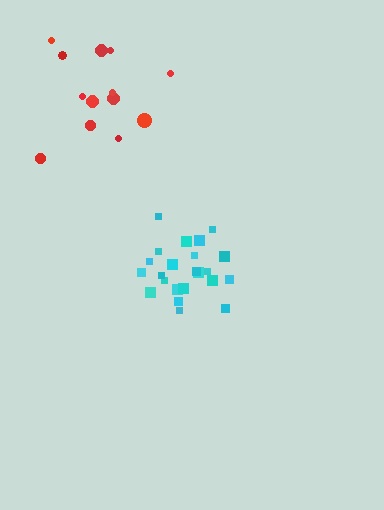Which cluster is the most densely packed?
Cyan.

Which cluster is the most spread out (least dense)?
Red.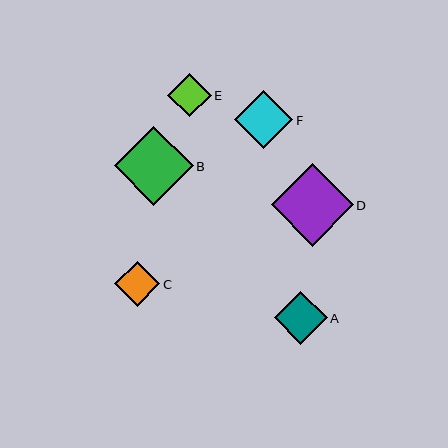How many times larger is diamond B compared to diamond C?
Diamond B is approximately 1.8 times the size of diamond C.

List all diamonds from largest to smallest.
From largest to smallest: D, B, F, A, C, E.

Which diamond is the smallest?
Diamond E is the smallest with a size of approximately 44 pixels.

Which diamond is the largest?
Diamond D is the largest with a size of approximately 82 pixels.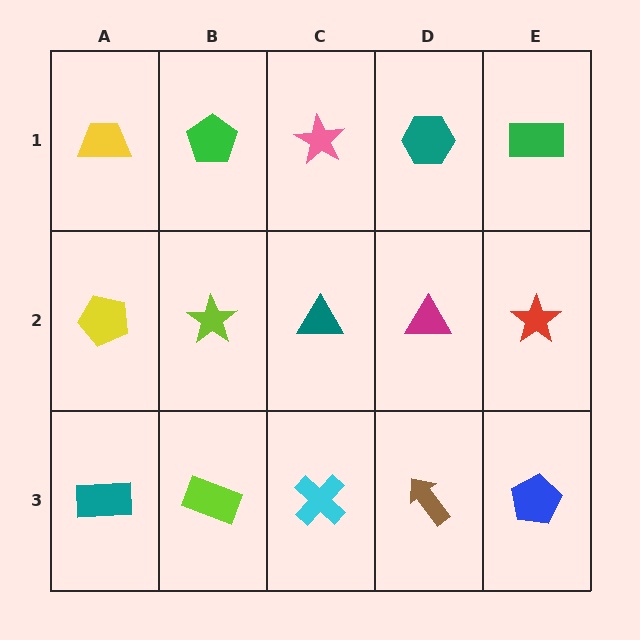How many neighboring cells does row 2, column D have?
4.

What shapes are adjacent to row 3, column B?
A lime star (row 2, column B), a teal rectangle (row 3, column A), a cyan cross (row 3, column C).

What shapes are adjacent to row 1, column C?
A teal triangle (row 2, column C), a green pentagon (row 1, column B), a teal hexagon (row 1, column D).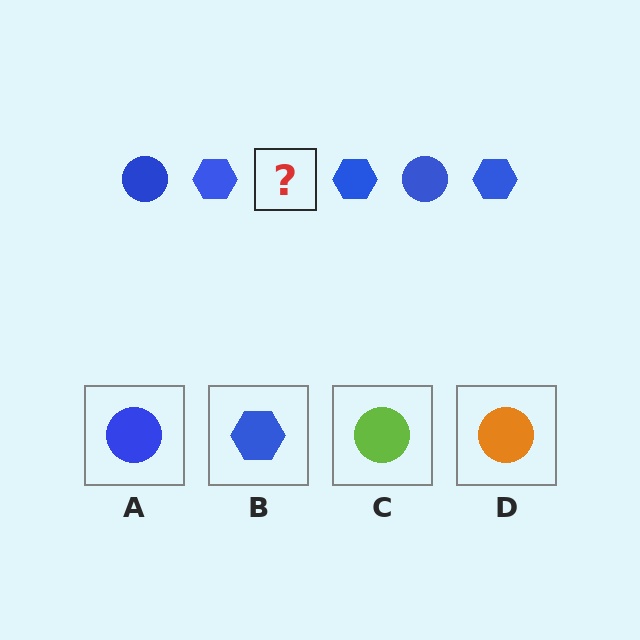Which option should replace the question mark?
Option A.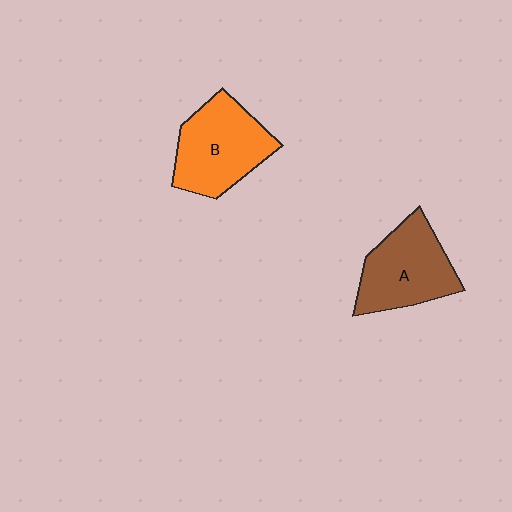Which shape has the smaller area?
Shape A (brown).